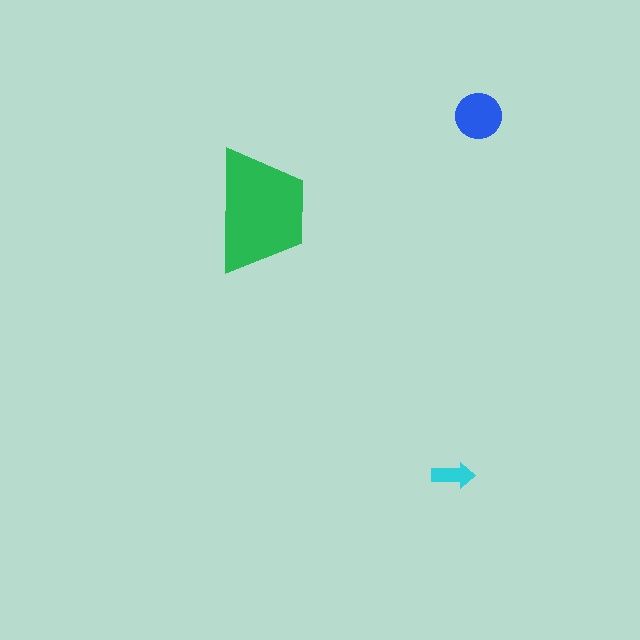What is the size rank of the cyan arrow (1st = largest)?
3rd.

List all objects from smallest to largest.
The cyan arrow, the blue circle, the green trapezoid.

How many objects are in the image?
There are 3 objects in the image.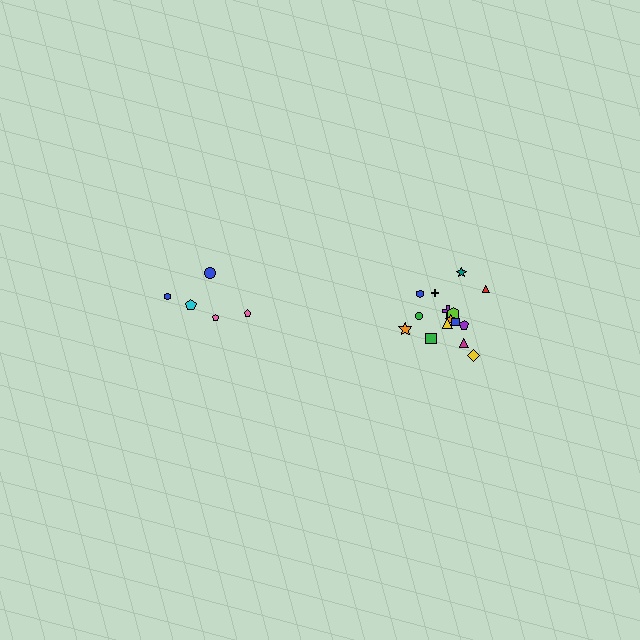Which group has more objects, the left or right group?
The right group.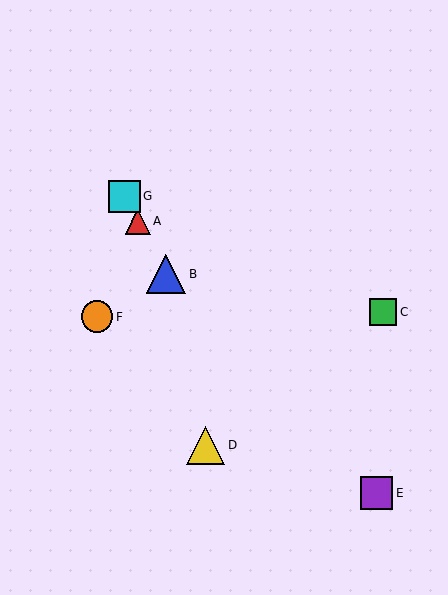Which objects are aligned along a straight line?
Objects A, B, G are aligned along a straight line.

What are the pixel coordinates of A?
Object A is at (138, 222).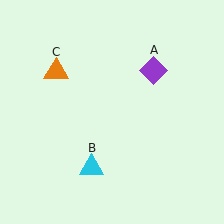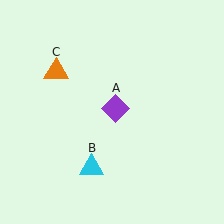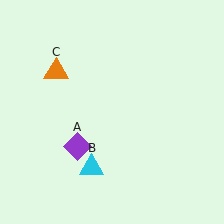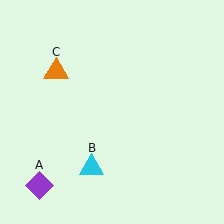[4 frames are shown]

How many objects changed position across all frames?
1 object changed position: purple diamond (object A).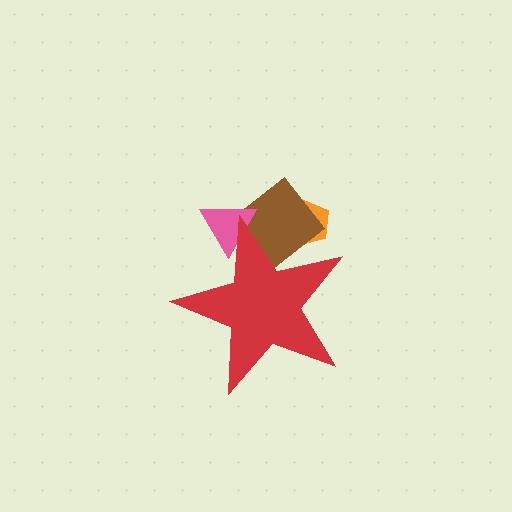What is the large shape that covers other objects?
A red star.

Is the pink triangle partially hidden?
Yes, the pink triangle is partially hidden behind the red star.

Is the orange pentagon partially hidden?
Yes, the orange pentagon is partially hidden behind the red star.